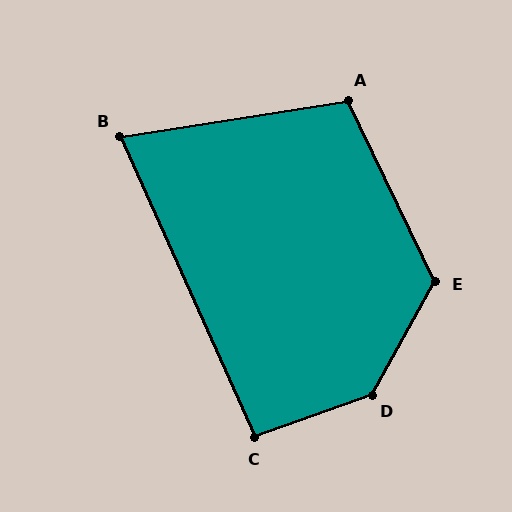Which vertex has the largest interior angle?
D, at approximately 139 degrees.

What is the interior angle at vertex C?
Approximately 95 degrees (approximately right).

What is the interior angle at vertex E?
Approximately 125 degrees (obtuse).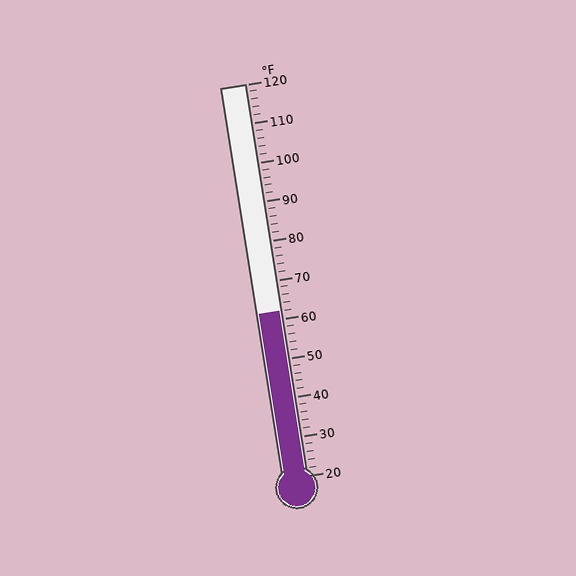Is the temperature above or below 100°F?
The temperature is below 100°F.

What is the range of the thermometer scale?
The thermometer scale ranges from 20°F to 120°F.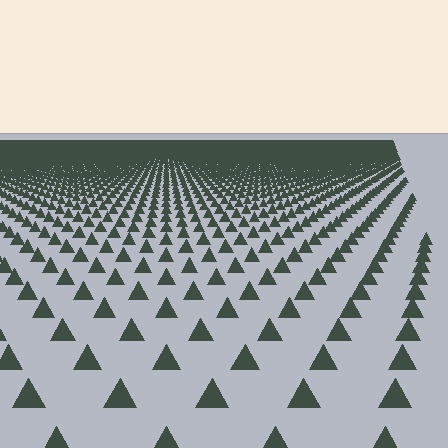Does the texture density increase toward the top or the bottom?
Density increases toward the top.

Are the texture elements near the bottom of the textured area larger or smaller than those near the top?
Larger. Near the bottom, elements are closer to the viewer and appear at a bigger on-screen size.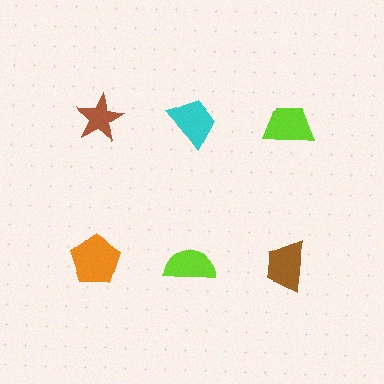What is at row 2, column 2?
A lime semicircle.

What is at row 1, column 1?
A brown star.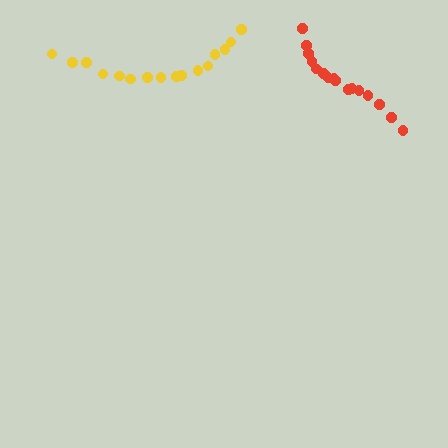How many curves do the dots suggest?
There are 2 distinct paths.